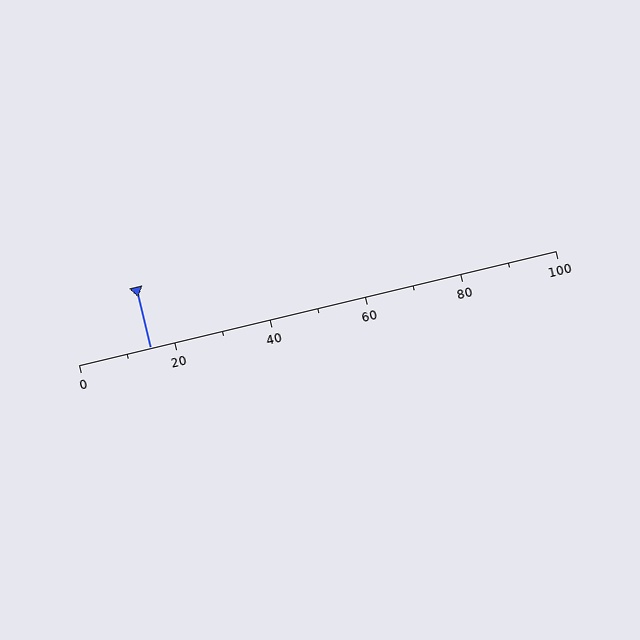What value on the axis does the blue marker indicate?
The marker indicates approximately 15.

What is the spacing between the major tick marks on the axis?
The major ticks are spaced 20 apart.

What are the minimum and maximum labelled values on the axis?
The axis runs from 0 to 100.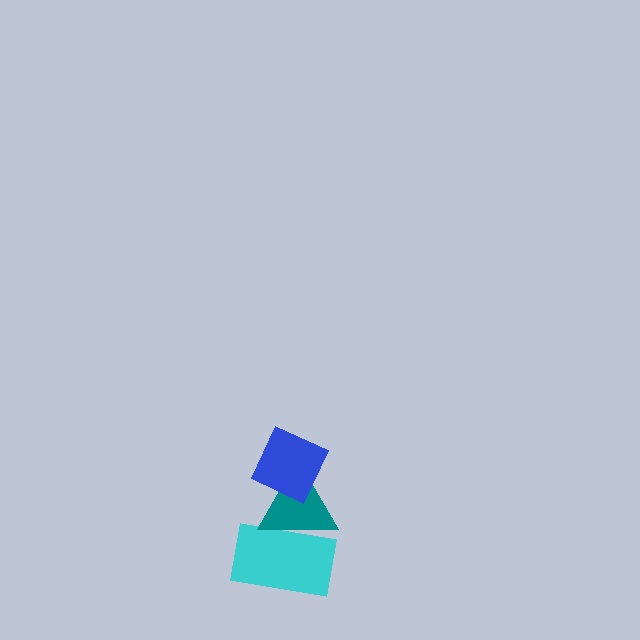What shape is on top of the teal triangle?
The blue diamond is on top of the teal triangle.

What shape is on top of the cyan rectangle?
The teal triangle is on top of the cyan rectangle.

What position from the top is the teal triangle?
The teal triangle is 2nd from the top.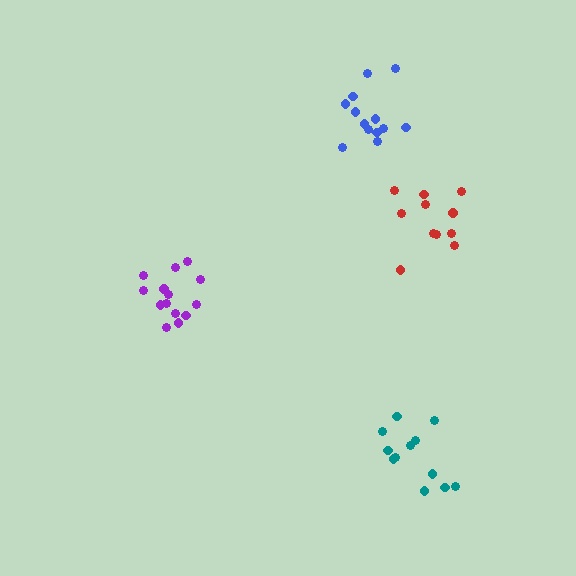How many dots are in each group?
Group 1: 14 dots, Group 2: 13 dots, Group 3: 12 dots, Group 4: 11 dots (50 total).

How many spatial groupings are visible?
There are 4 spatial groupings.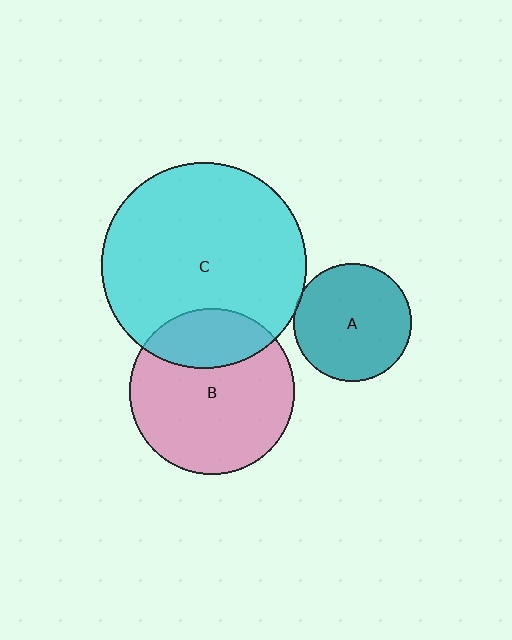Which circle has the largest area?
Circle C (cyan).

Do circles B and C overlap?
Yes.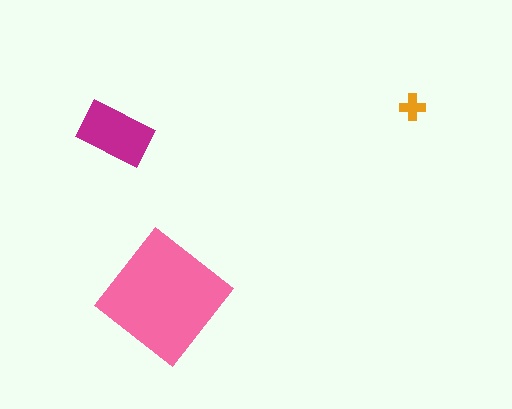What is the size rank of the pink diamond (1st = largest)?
1st.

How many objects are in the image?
There are 3 objects in the image.